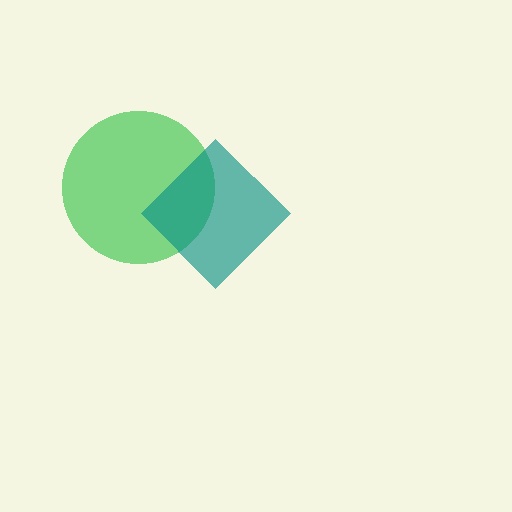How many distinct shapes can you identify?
There are 2 distinct shapes: a green circle, a teal diamond.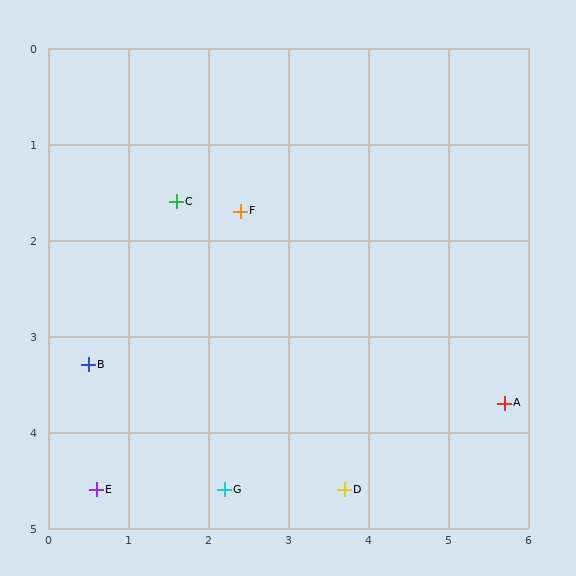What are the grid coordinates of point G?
Point G is at approximately (2.2, 4.6).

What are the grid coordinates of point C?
Point C is at approximately (1.6, 1.6).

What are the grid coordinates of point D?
Point D is at approximately (3.7, 4.6).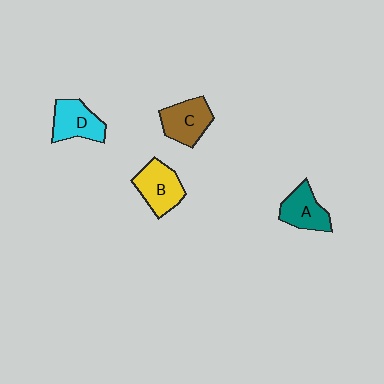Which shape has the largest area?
Shape B (yellow).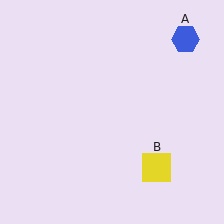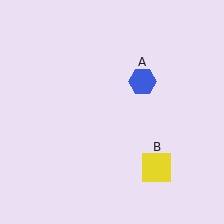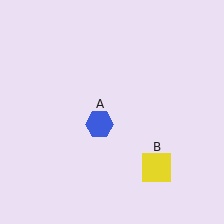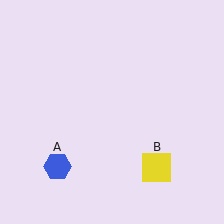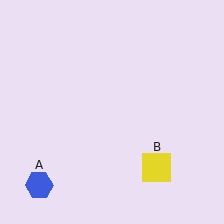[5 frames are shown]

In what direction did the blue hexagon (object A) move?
The blue hexagon (object A) moved down and to the left.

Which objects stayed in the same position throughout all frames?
Yellow square (object B) remained stationary.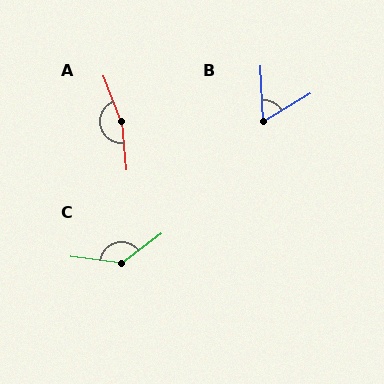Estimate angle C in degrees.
Approximately 136 degrees.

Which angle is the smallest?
B, at approximately 62 degrees.